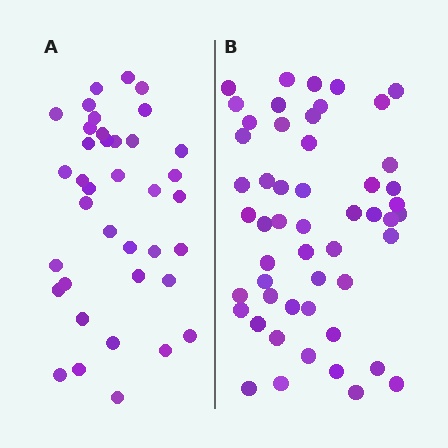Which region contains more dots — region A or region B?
Region B (the right region) has more dots.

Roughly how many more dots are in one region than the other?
Region B has approximately 15 more dots than region A.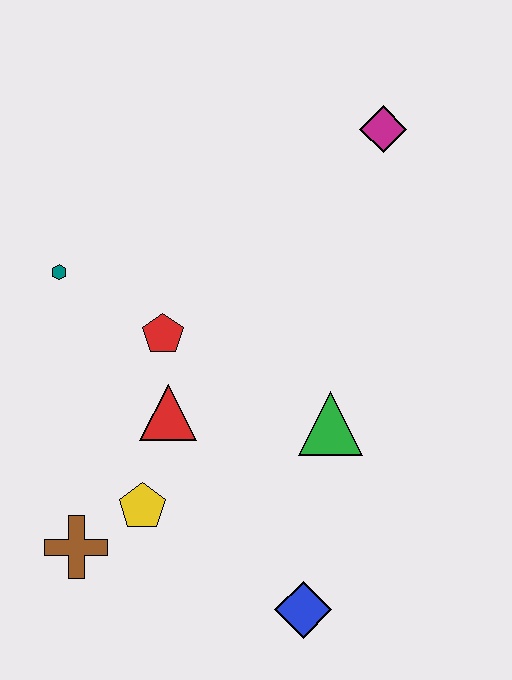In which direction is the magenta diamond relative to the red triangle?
The magenta diamond is above the red triangle.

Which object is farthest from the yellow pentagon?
The magenta diamond is farthest from the yellow pentagon.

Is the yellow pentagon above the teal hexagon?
No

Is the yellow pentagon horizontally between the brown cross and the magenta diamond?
Yes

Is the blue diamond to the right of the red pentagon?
Yes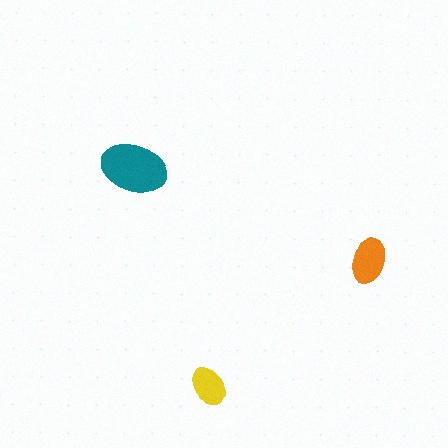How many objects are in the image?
There are 3 objects in the image.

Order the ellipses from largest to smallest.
the teal one, the orange one, the yellow one.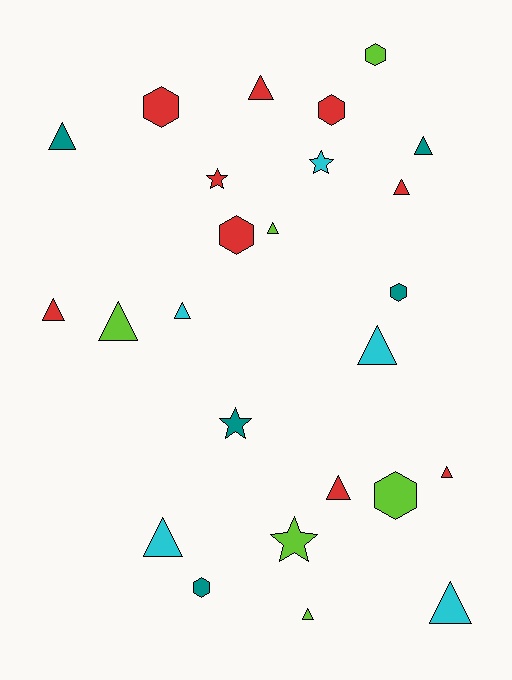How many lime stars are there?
There is 1 lime star.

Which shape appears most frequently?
Triangle, with 14 objects.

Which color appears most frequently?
Red, with 9 objects.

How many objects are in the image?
There are 25 objects.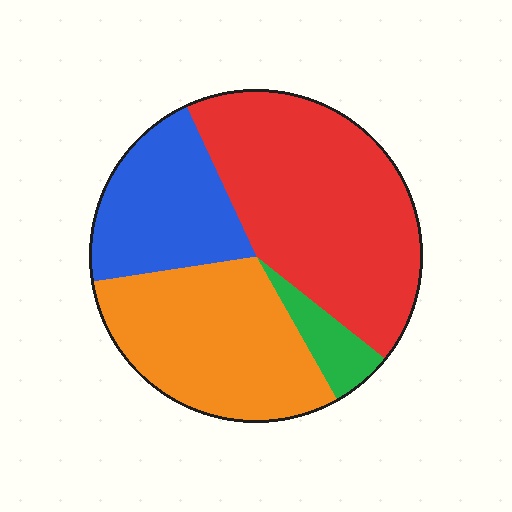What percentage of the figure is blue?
Blue covers 21% of the figure.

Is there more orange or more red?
Red.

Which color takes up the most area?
Red, at roughly 45%.